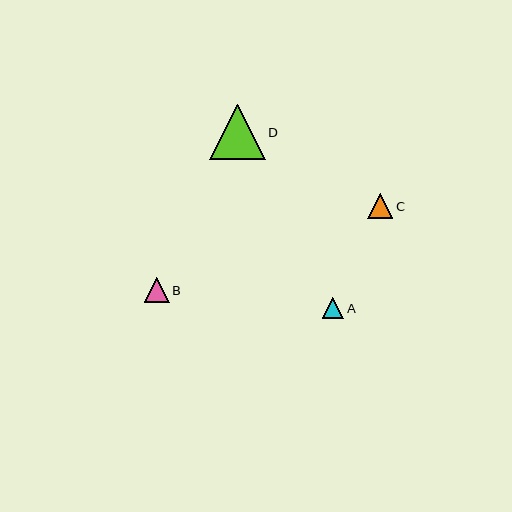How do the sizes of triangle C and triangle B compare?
Triangle C and triangle B are approximately the same size.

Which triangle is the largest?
Triangle D is the largest with a size of approximately 55 pixels.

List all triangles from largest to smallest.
From largest to smallest: D, C, B, A.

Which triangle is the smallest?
Triangle A is the smallest with a size of approximately 21 pixels.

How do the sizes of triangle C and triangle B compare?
Triangle C and triangle B are approximately the same size.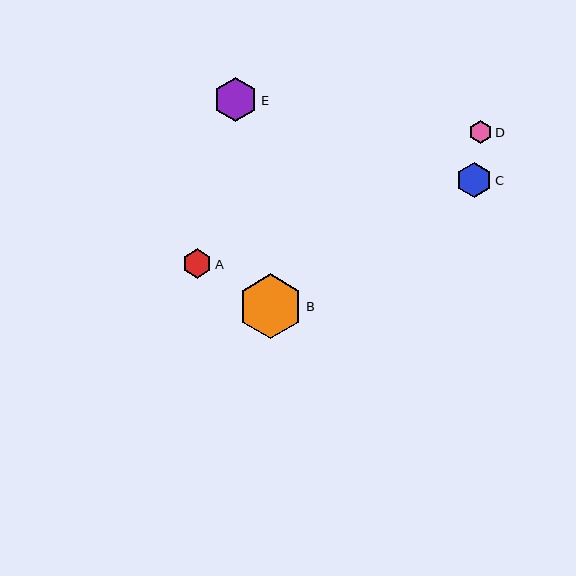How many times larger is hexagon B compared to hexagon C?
Hexagon B is approximately 1.8 times the size of hexagon C.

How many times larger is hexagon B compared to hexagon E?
Hexagon B is approximately 1.5 times the size of hexagon E.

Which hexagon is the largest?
Hexagon B is the largest with a size of approximately 65 pixels.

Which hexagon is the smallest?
Hexagon D is the smallest with a size of approximately 23 pixels.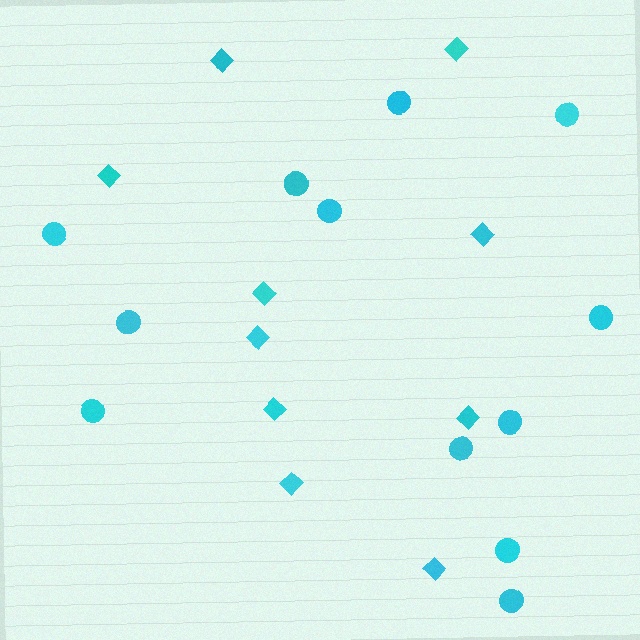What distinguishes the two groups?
There are 2 groups: one group of circles (12) and one group of diamonds (10).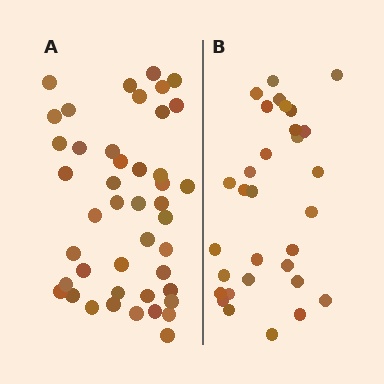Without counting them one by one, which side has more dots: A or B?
Region A (the left region) has more dots.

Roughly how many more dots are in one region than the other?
Region A has approximately 15 more dots than region B.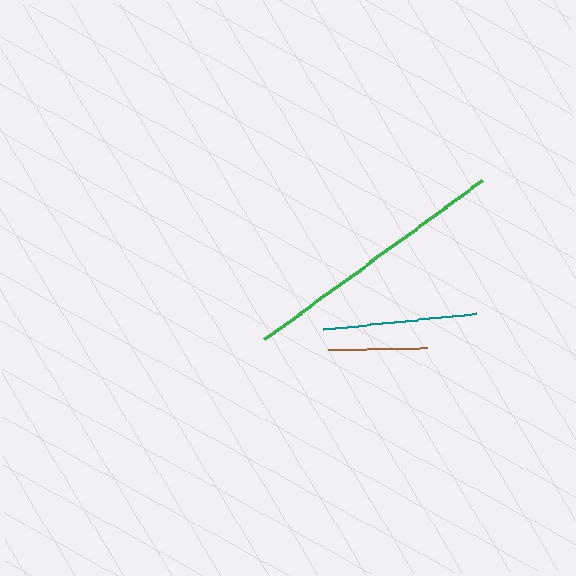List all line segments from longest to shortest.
From longest to shortest: green, teal, brown.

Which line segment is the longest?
The green line is the longest at approximately 270 pixels.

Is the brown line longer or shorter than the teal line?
The teal line is longer than the brown line.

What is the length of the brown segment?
The brown segment is approximately 99 pixels long.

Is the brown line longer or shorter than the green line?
The green line is longer than the brown line.